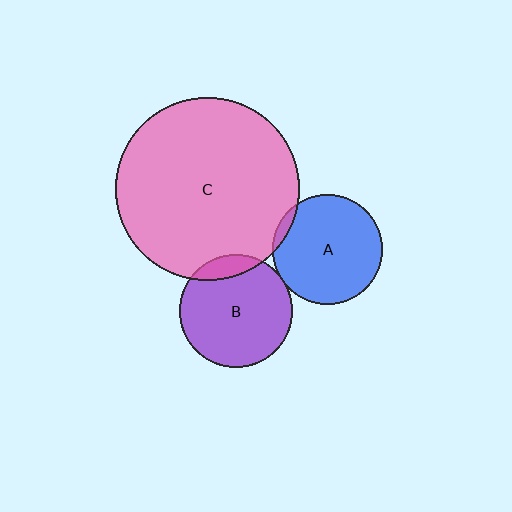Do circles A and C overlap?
Yes.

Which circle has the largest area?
Circle C (pink).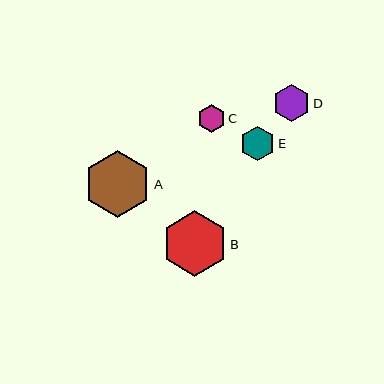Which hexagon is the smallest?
Hexagon C is the smallest with a size of approximately 28 pixels.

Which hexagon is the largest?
Hexagon A is the largest with a size of approximately 67 pixels.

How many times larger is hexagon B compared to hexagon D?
Hexagon B is approximately 1.7 times the size of hexagon D.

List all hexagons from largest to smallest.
From largest to smallest: A, B, D, E, C.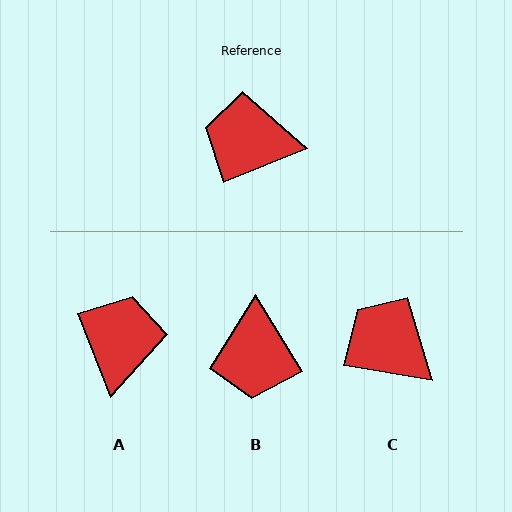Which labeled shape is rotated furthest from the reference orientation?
B, about 99 degrees away.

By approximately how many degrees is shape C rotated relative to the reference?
Approximately 32 degrees clockwise.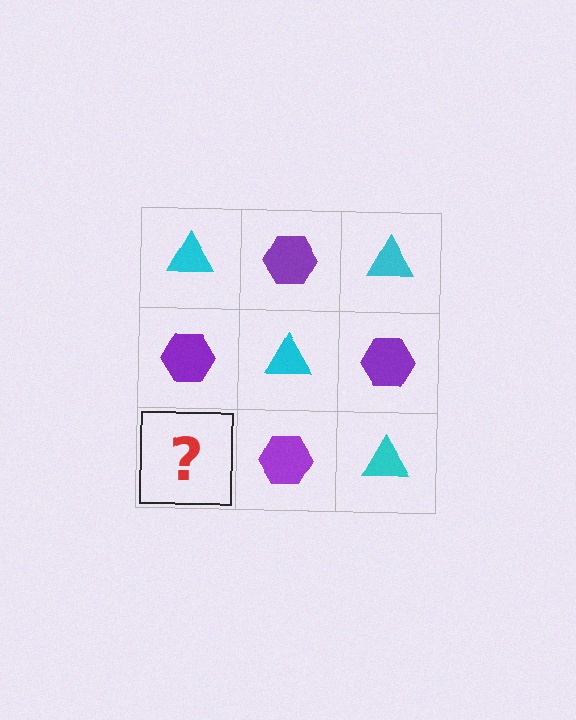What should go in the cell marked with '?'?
The missing cell should contain a cyan triangle.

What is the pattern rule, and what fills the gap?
The rule is that it alternates cyan triangle and purple hexagon in a checkerboard pattern. The gap should be filled with a cyan triangle.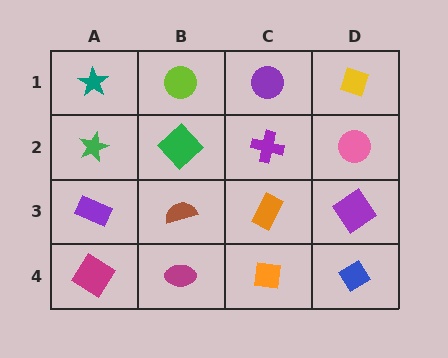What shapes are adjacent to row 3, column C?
A purple cross (row 2, column C), an orange square (row 4, column C), a brown semicircle (row 3, column B), a purple diamond (row 3, column D).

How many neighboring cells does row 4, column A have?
2.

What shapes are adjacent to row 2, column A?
A teal star (row 1, column A), a purple rectangle (row 3, column A), a green diamond (row 2, column B).